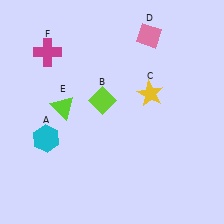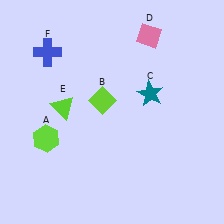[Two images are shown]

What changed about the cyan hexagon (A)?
In Image 1, A is cyan. In Image 2, it changed to lime.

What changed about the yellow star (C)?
In Image 1, C is yellow. In Image 2, it changed to teal.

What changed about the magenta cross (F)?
In Image 1, F is magenta. In Image 2, it changed to blue.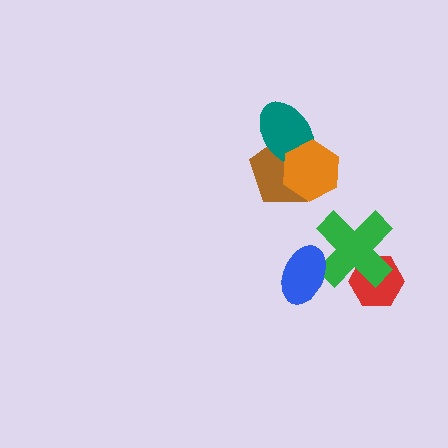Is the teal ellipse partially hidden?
Yes, it is partially covered by another shape.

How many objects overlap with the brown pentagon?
2 objects overlap with the brown pentagon.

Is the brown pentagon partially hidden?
Yes, it is partially covered by another shape.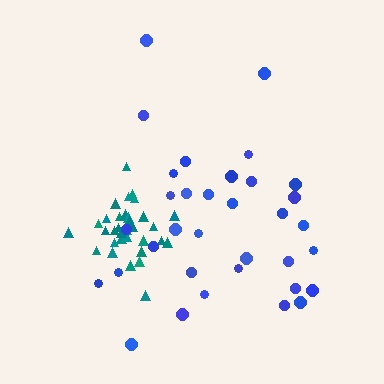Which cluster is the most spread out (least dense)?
Blue.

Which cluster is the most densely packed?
Teal.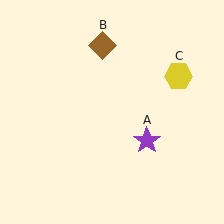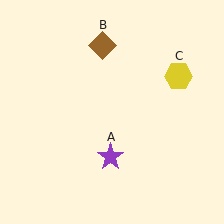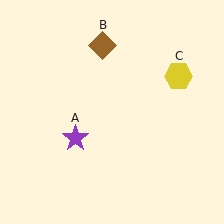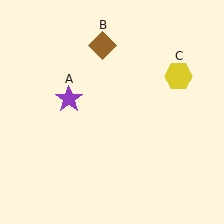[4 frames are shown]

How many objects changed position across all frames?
1 object changed position: purple star (object A).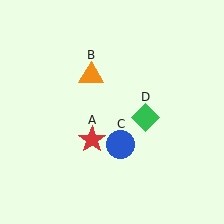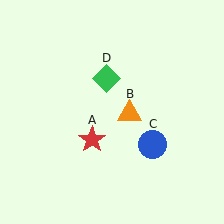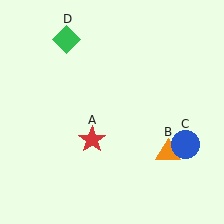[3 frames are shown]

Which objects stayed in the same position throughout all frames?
Red star (object A) remained stationary.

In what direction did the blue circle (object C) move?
The blue circle (object C) moved right.